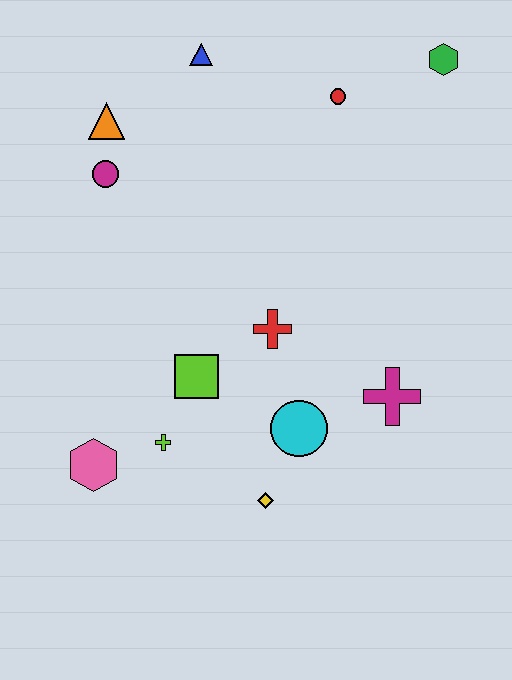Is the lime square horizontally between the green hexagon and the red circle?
No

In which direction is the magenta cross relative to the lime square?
The magenta cross is to the right of the lime square.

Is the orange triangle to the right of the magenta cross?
No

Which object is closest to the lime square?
The lime cross is closest to the lime square.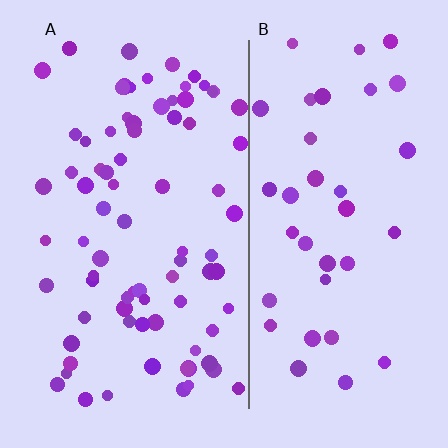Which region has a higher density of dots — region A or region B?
A (the left).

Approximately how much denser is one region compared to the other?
Approximately 2.1× — region A over region B.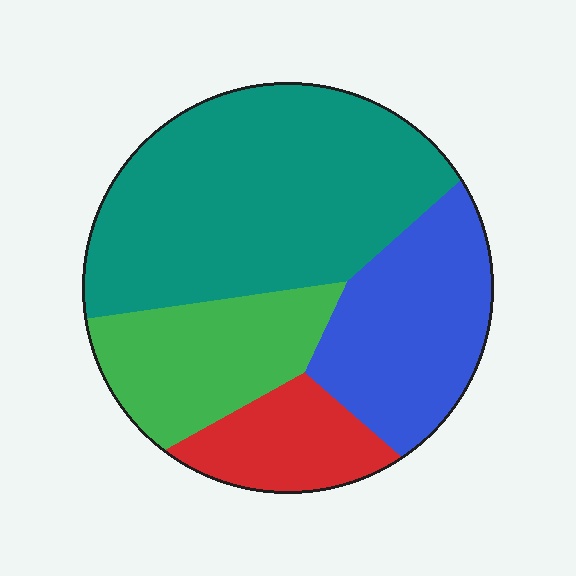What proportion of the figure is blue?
Blue takes up less than a quarter of the figure.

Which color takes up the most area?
Teal, at roughly 45%.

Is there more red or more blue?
Blue.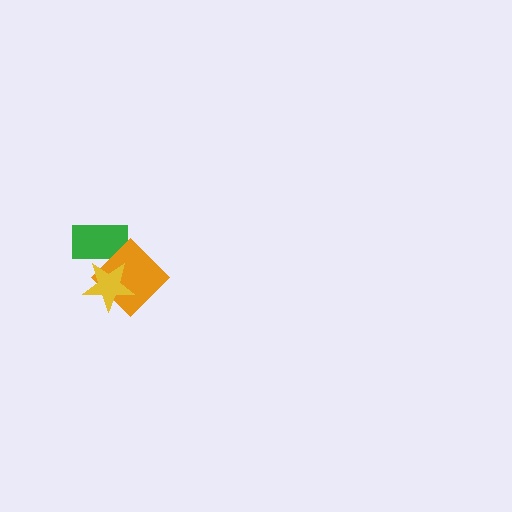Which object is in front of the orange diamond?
The yellow star is in front of the orange diamond.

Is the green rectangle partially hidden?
Yes, it is partially covered by another shape.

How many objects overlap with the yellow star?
2 objects overlap with the yellow star.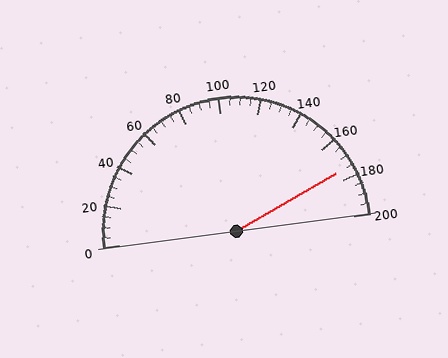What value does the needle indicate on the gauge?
The needle indicates approximately 175.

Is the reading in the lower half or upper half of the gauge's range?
The reading is in the upper half of the range (0 to 200).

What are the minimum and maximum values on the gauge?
The gauge ranges from 0 to 200.